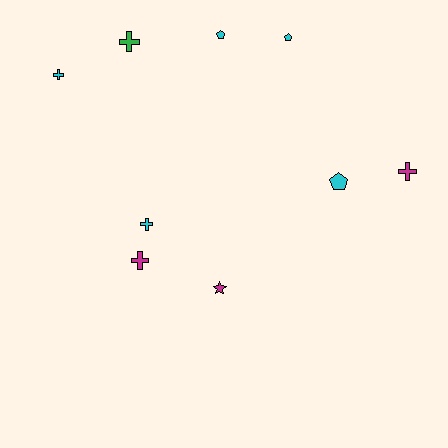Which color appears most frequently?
Cyan, with 5 objects.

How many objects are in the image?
There are 9 objects.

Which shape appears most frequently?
Cross, with 5 objects.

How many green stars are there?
There are no green stars.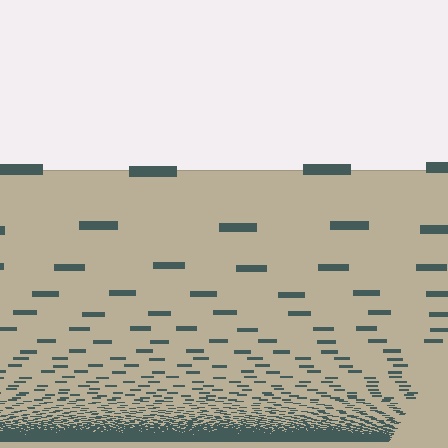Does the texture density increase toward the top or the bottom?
Density increases toward the bottom.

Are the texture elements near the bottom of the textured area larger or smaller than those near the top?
Smaller. The gradient is inverted — elements near the bottom are smaller and denser.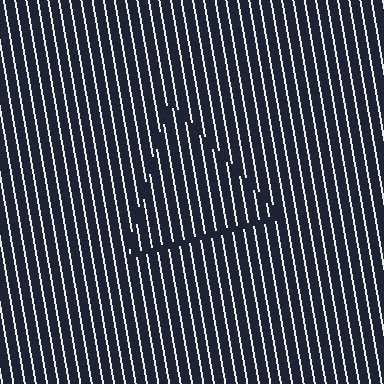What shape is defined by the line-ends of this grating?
An illusory triangle. The interior of the shape contains the same grating, shifted by half a period — the contour is defined by the phase discontinuity where line-ends from the inner and outer gratings abut.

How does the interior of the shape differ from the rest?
The interior of the shape contains the same grating, shifted by half a period — the contour is defined by the phase discontinuity where line-ends from the inner and outer gratings abut.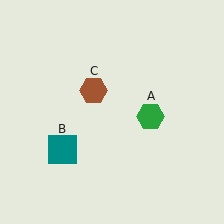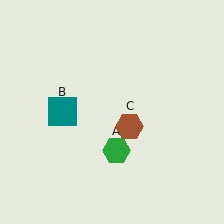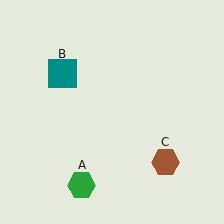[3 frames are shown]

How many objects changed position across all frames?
3 objects changed position: green hexagon (object A), teal square (object B), brown hexagon (object C).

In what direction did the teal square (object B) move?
The teal square (object B) moved up.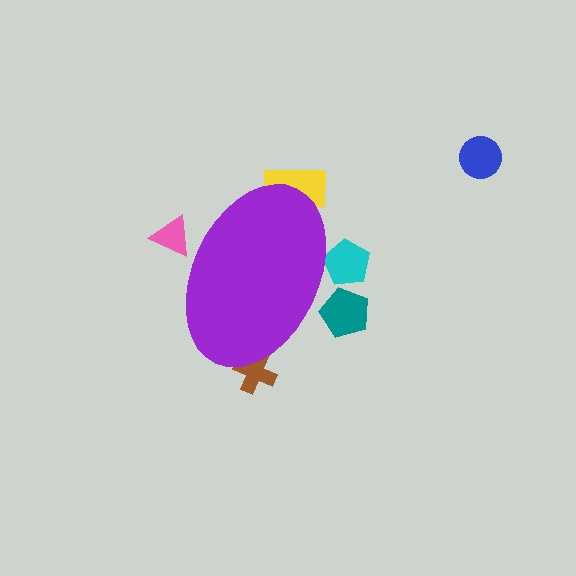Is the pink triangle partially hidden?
Yes, the pink triangle is partially hidden behind the purple ellipse.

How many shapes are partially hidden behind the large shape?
5 shapes are partially hidden.